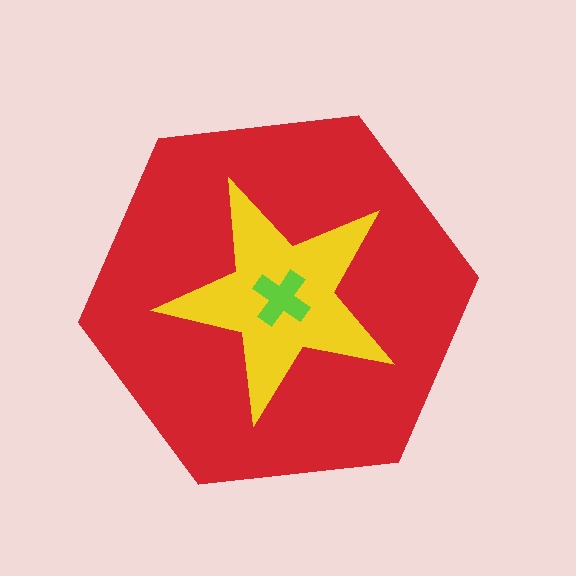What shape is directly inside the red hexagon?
The yellow star.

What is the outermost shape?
The red hexagon.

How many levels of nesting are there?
3.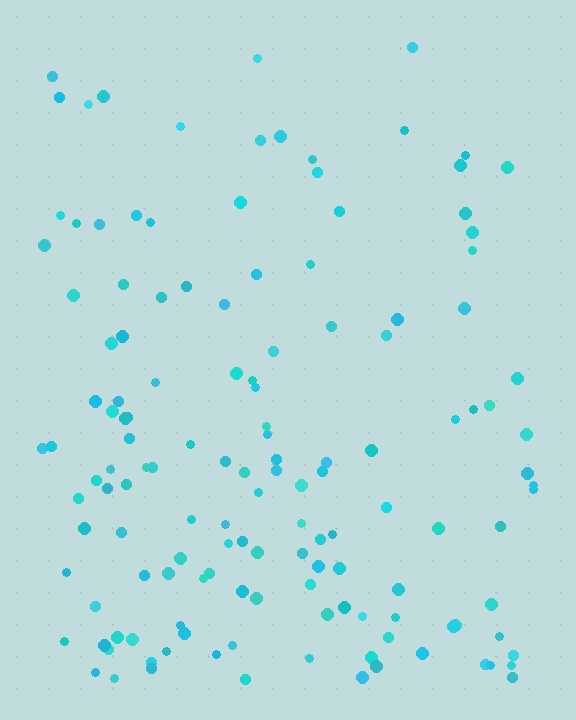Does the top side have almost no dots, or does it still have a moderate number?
Still a moderate number, just noticeably fewer than the bottom.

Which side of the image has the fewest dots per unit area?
The top.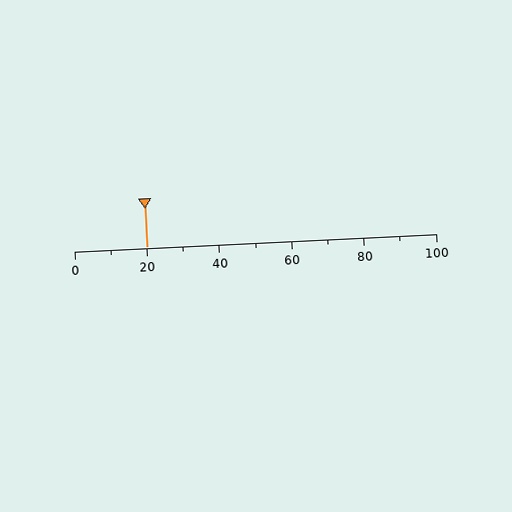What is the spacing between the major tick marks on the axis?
The major ticks are spaced 20 apart.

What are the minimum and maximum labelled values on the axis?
The axis runs from 0 to 100.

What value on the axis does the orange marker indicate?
The marker indicates approximately 20.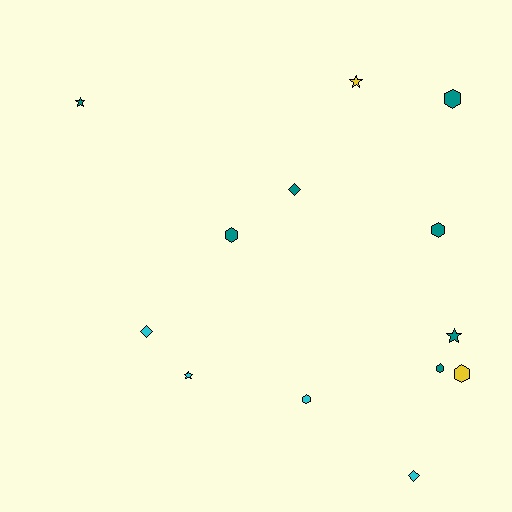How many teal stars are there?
There are 2 teal stars.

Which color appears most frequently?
Teal, with 7 objects.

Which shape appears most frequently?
Hexagon, with 6 objects.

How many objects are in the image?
There are 13 objects.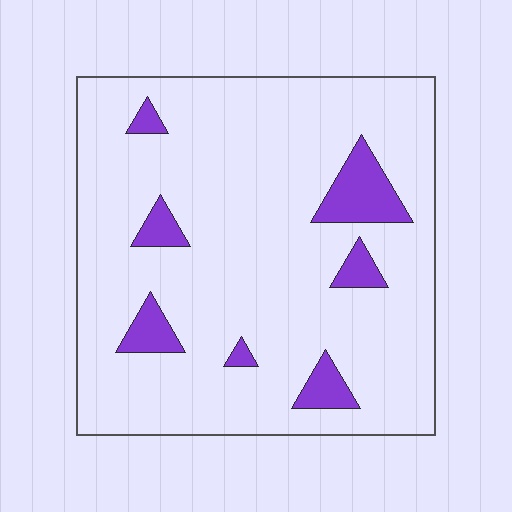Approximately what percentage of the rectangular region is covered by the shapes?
Approximately 10%.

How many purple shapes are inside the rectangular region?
7.